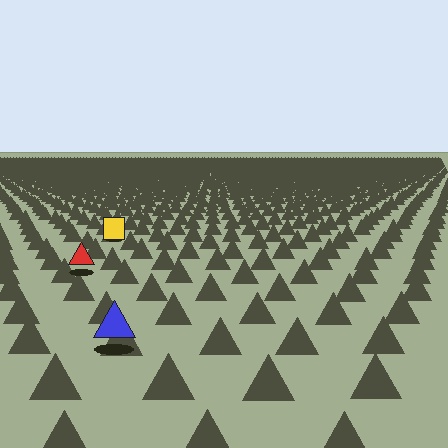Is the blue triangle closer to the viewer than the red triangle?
Yes. The blue triangle is closer — you can tell from the texture gradient: the ground texture is coarser near it.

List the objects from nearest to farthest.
From nearest to farthest: the blue triangle, the red triangle, the yellow square.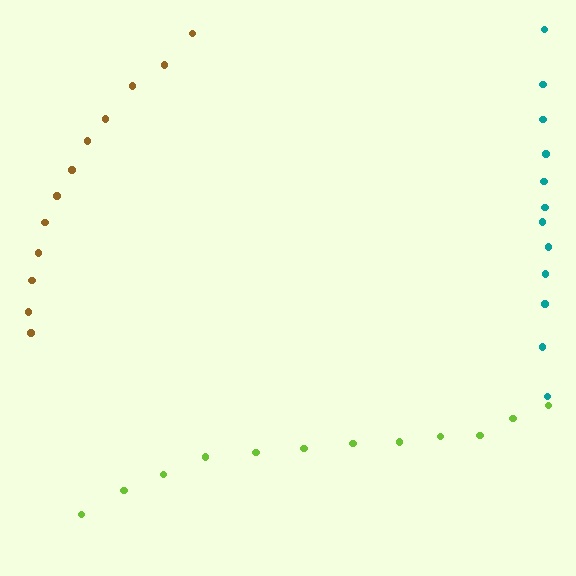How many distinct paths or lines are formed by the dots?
There are 3 distinct paths.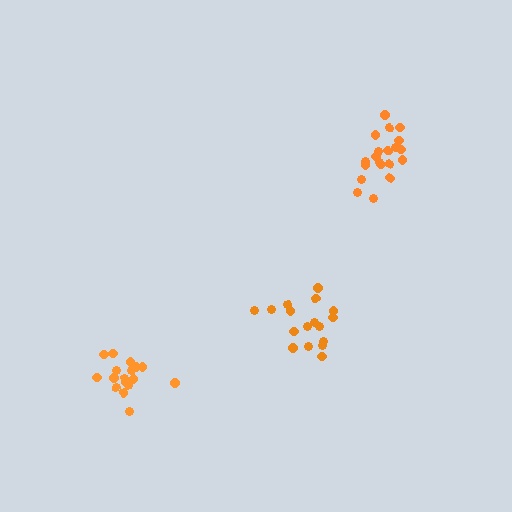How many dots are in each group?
Group 1: 17 dots, Group 2: 18 dots, Group 3: 20 dots (55 total).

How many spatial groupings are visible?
There are 3 spatial groupings.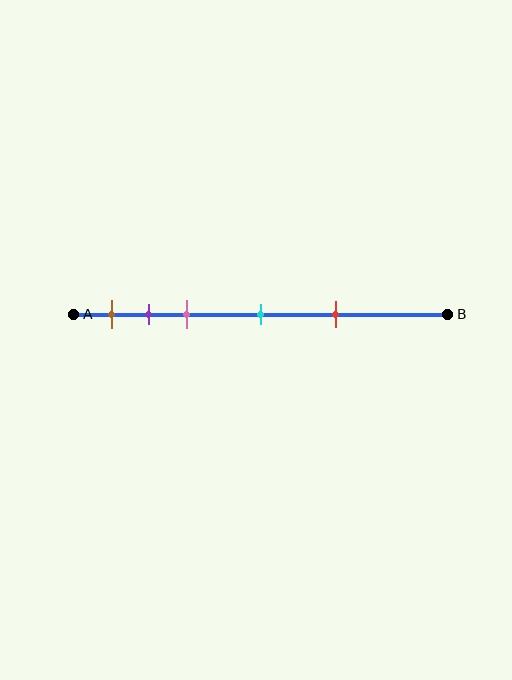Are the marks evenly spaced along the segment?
No, the marks are not evenly spaced.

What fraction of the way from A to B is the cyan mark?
The cyan mark is approximately 50% (0.5) of the way from A to B.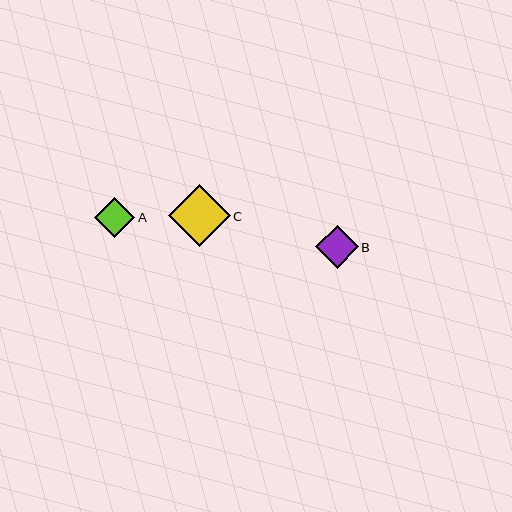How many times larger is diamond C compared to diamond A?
Diamond C is approximately 1.5 times the size of diamond A.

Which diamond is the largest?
Diamond C is the largest with a size of approximately 62 pixels.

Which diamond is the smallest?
Diamond A is the smallest with a size of approximately 40 pixels.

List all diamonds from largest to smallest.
From largest to smallest: C, B, A.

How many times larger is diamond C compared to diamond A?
Diamond C is approximately 1.5 times the size of diamond A.